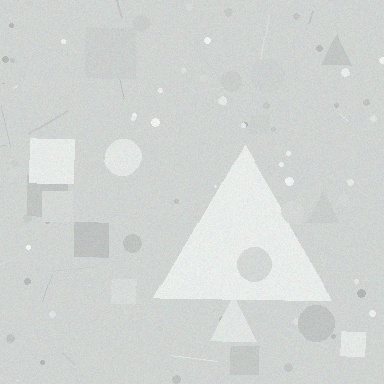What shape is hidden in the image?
A triangle is hidden in the image.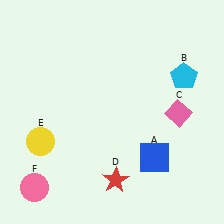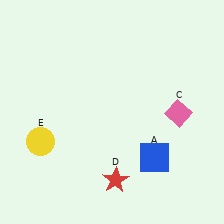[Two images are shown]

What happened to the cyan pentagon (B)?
The cyan pentagon (B) was removed in Image 2. It was in the top-right area of Image 1.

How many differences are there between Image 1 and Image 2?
There are 2 differences between the two images.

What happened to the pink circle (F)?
The pink circle (F) was removed in Image 2. It was in the bottom-left area of Image 1.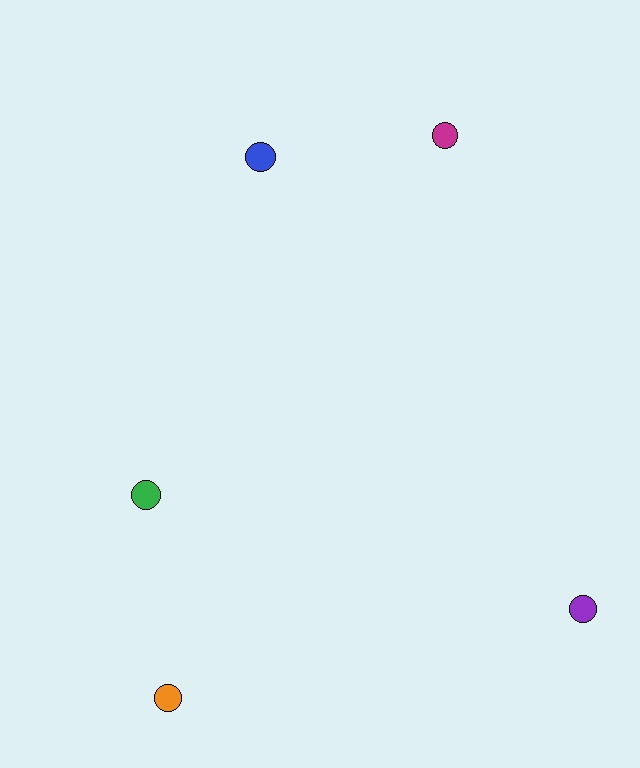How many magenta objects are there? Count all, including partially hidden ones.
There is 1 magenta object.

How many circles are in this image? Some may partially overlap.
There are 5 circles.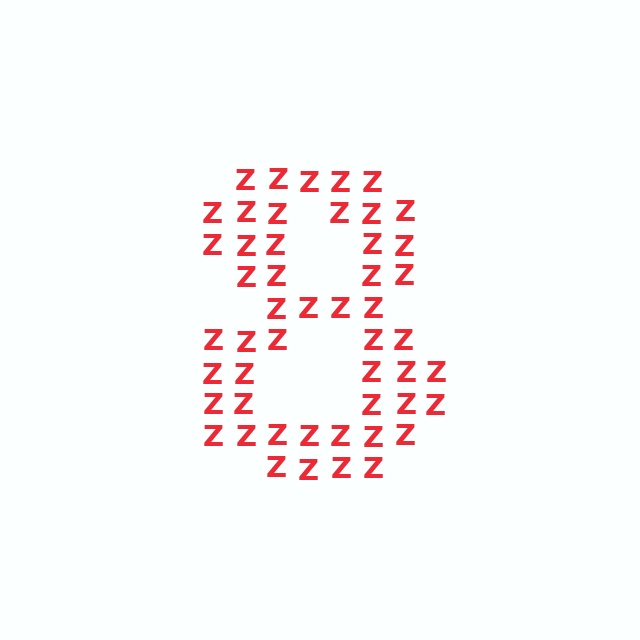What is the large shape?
The large shape is the digit 8.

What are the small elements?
The small elements are letter Z's.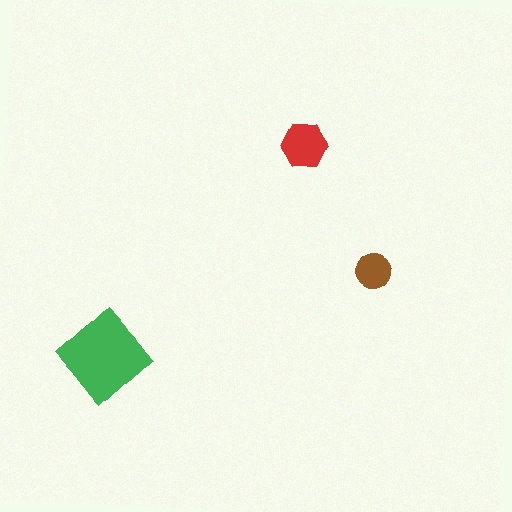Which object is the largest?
The green diamond.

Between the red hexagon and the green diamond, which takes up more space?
The green diamond.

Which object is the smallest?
The brown circle.